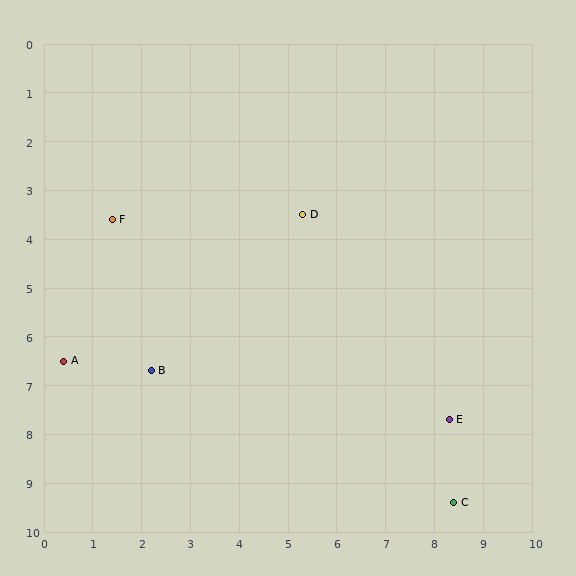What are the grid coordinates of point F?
Point F is at approximately (1.4, 3.6).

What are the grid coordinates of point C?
Point C is at approximately (8.4, 9.4).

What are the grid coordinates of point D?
Point D is at approximately (5.3, 3.5).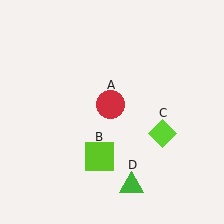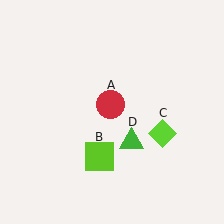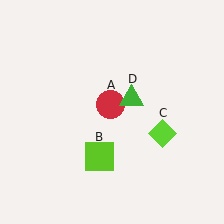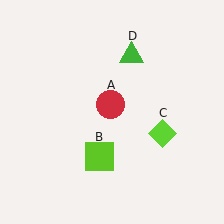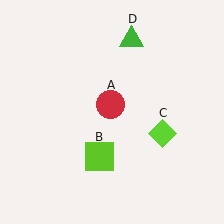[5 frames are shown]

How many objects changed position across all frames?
1 object changed position: green triangle (object D).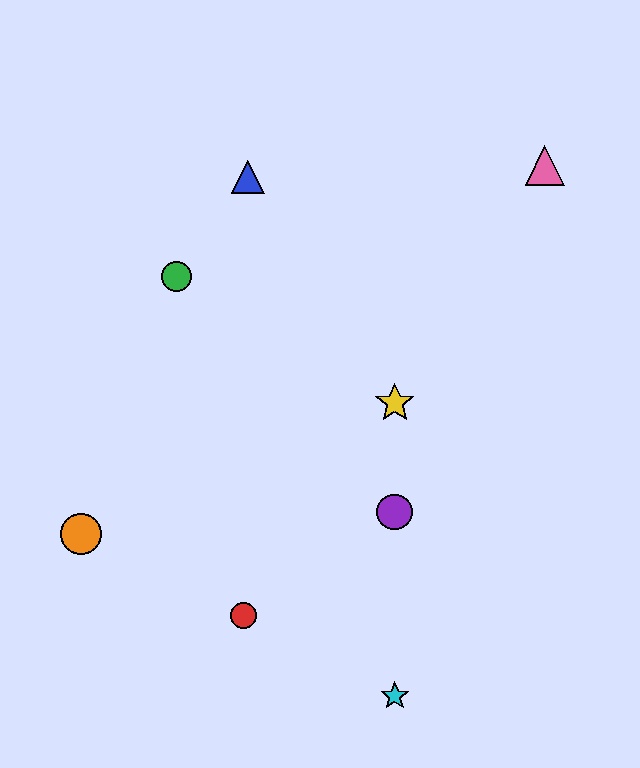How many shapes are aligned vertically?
3 shapes (the yellow star, the purple circle, the cyan star) are aligned vertically.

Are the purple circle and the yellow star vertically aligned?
Yes, both are at x≈395.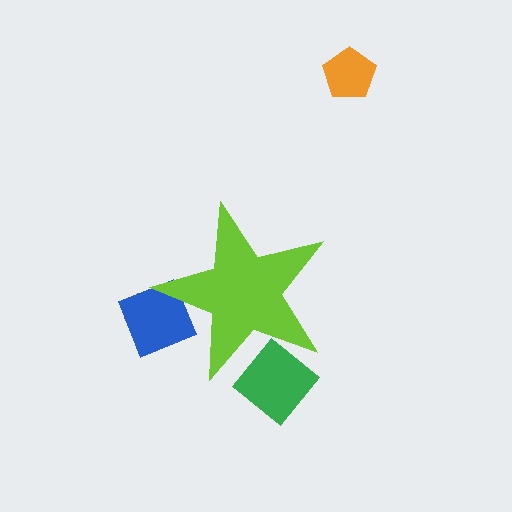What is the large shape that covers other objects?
A lime star.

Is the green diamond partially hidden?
Yes, the green diamond is partially hidden behind the lime star.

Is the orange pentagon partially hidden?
No, the orange pentagon is fully visible.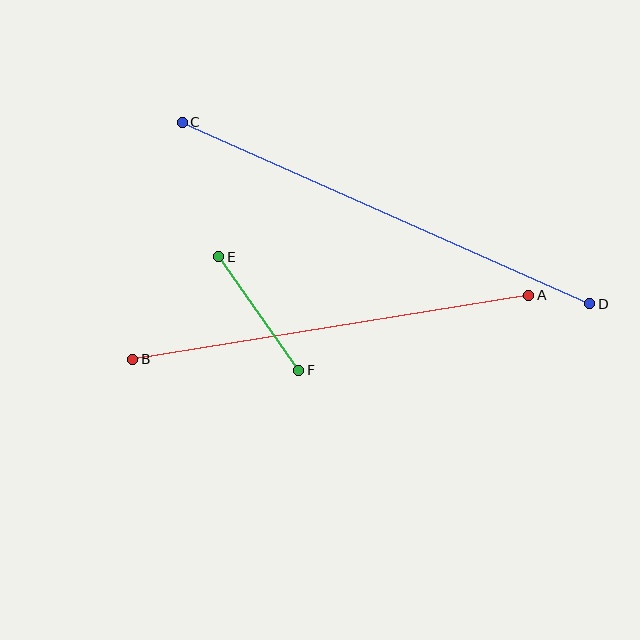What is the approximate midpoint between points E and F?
The midpoint is at approximately (259, 314) pixels.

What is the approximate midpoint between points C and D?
The midpoint is at approximately (386, 213) pixels.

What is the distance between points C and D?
The distance is approximately 446 pixels.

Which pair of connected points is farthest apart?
Points C and D are farthest apart.